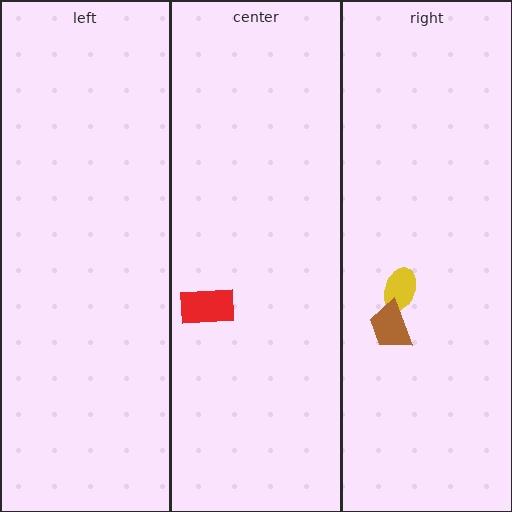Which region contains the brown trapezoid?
The right region.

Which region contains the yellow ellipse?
The right region.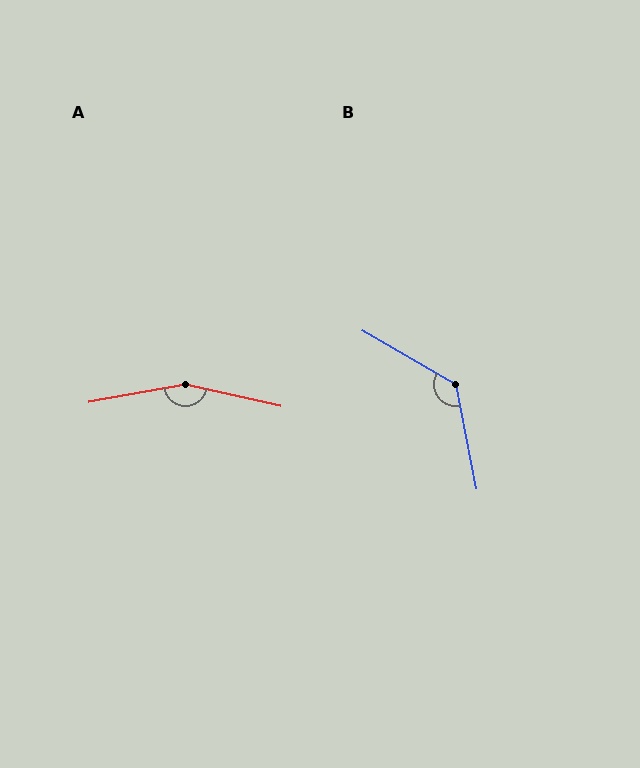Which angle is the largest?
A, at approximately 157 degrees.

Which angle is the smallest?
B, at approximately 131 degrees.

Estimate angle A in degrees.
Approximately 157 degrees.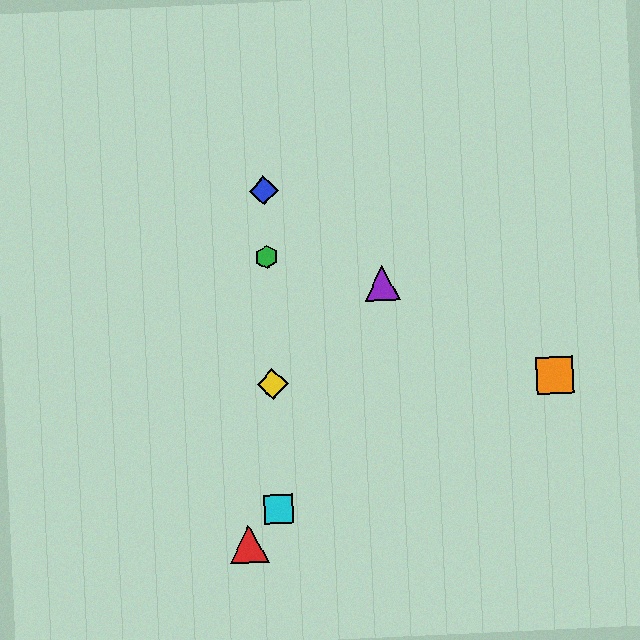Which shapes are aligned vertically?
The blue diamond, the green hexagon, the yellow diamond, the cyan square are aligned vertically.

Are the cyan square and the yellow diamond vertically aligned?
Yes, both are at x≈278.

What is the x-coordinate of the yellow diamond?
The yellow diamond is at x≈273.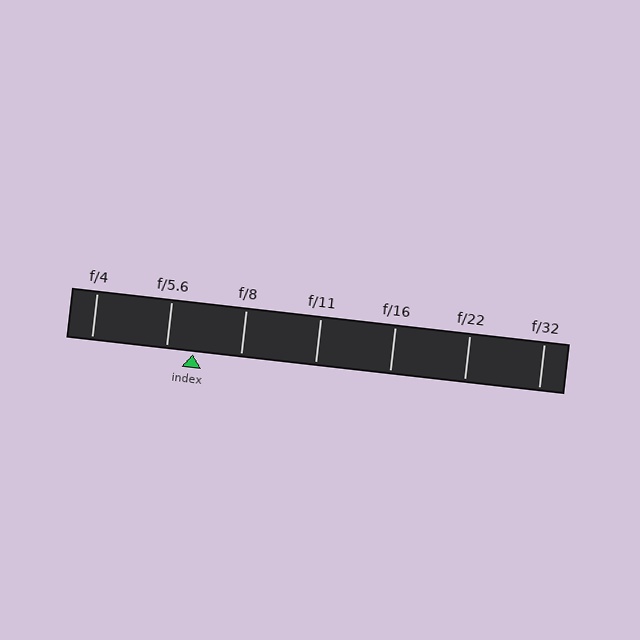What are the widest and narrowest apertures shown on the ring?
The widest aperture shown is f/4 and the narrowest is f/32.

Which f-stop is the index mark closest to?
The index mark is closest to f/5.6.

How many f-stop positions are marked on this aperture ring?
There are 7 f-stop positions marked.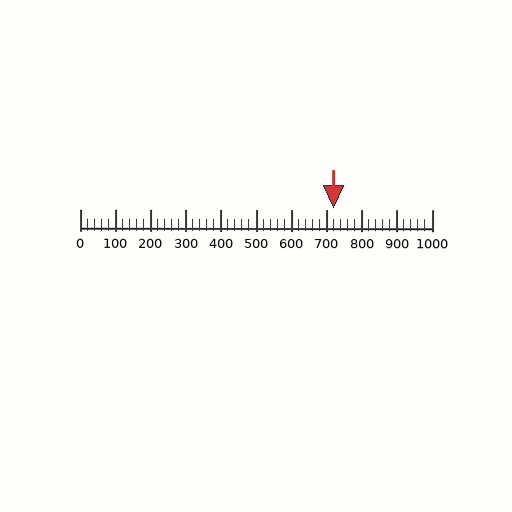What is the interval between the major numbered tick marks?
The major tick marks are spaced 100 units apart.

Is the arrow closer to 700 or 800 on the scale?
The arrow is closer to 700.